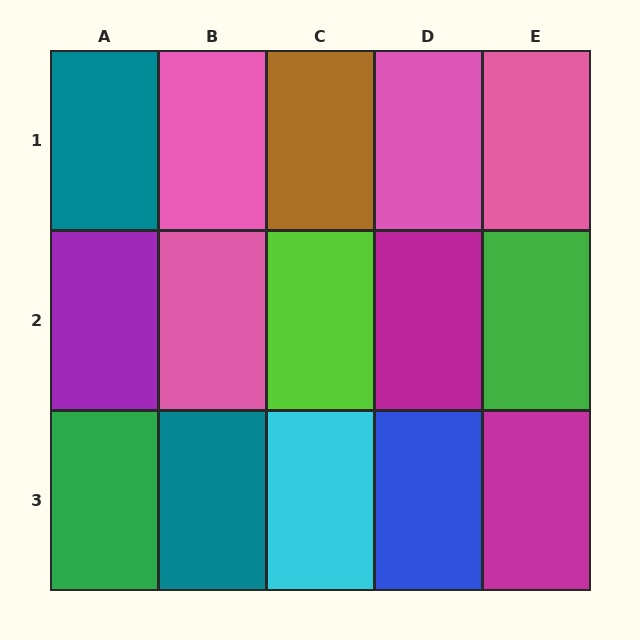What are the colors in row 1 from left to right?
Teal, pink, brown, pink, pink.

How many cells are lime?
1 cell is lime.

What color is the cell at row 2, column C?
Lime.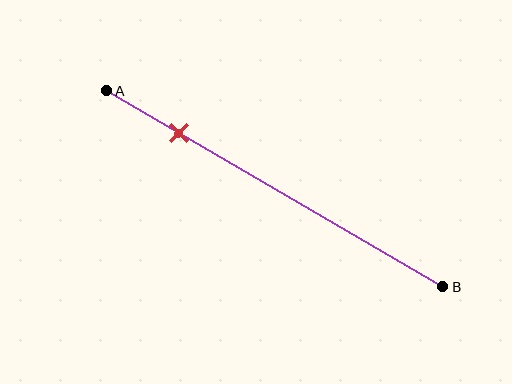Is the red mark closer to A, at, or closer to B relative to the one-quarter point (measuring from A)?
The red mark is closer to point A than the one-quarter point of segment AB.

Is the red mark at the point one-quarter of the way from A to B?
No, the mark is at about 20% from A, not at the 25% one-quarter point.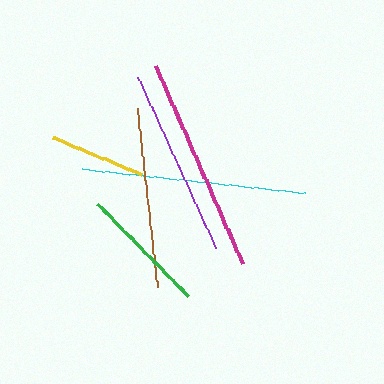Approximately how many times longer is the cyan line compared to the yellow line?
The cyan line is approximately 2.3 times the length of the yellow line.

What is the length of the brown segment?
The brown segment is approximately 180 pixels long.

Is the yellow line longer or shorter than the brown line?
The brown line is longer than the yellow line.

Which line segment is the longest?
The cyan line is the longest at approximately 225 pixels.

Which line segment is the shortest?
The yellow line is the shortest at approximately 96 pixels.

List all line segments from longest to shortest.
From longest to shortest: cyan, magenta, purple, brown, green, yellow.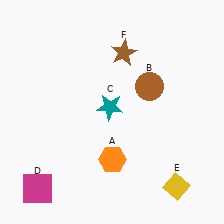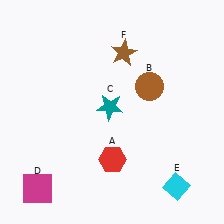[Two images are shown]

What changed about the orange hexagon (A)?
In Image 1, A is orange. In Image 2, it changed to red.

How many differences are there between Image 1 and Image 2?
There are 2 differences between the two images.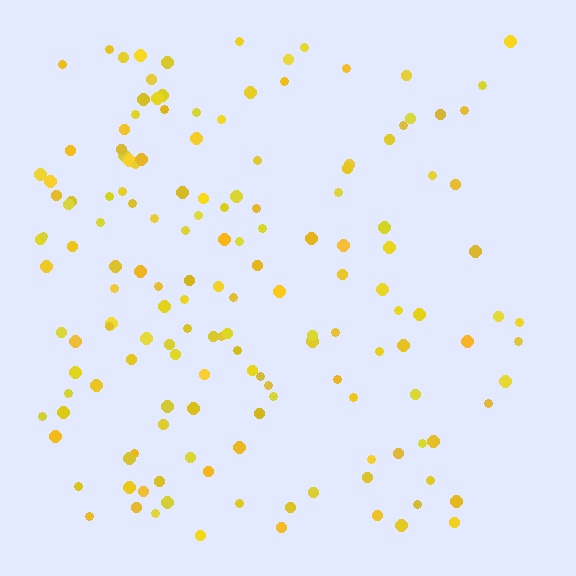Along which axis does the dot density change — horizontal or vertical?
Horizontal.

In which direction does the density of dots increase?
From right to left, with the left side densest.